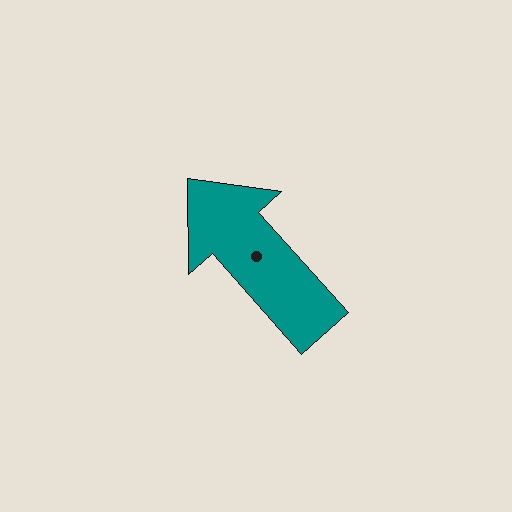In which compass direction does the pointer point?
Northwest.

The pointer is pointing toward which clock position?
Roughly 11 o'clock.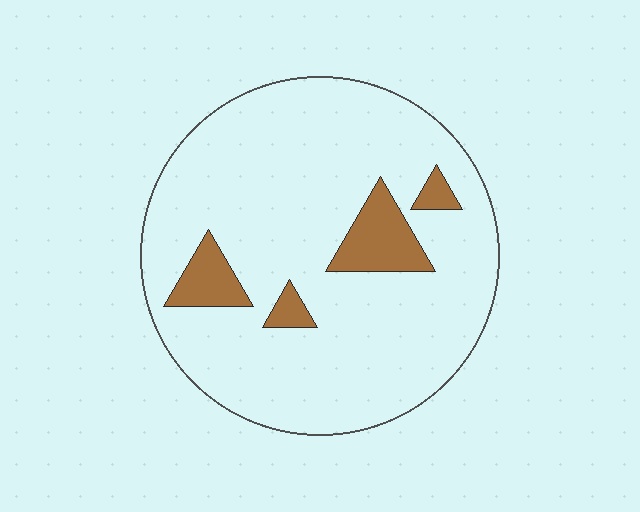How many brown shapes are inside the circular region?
4.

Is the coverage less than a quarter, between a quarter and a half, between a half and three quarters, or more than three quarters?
Less than a quarter.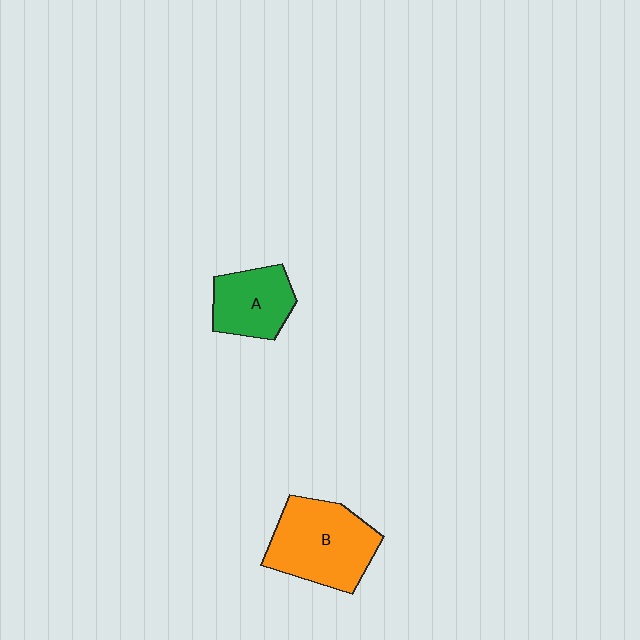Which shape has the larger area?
Shape B (orange).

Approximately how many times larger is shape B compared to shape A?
Approximately 1.6 times.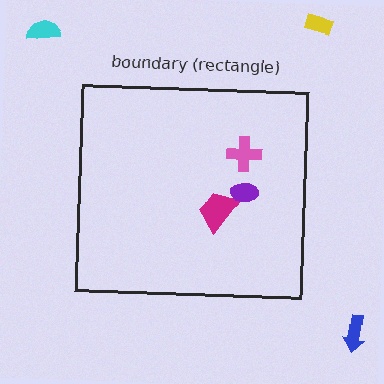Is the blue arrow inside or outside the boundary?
Outside.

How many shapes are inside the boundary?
3 inside, 3 outside.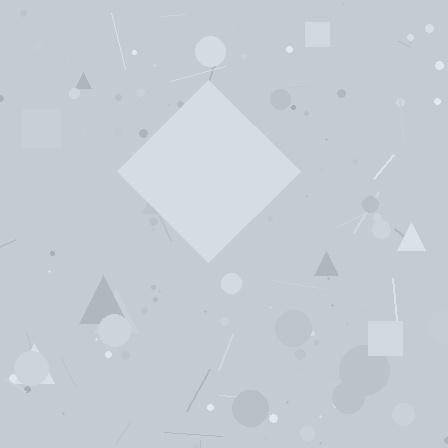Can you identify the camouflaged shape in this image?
The camouflaged shape is a diamond.